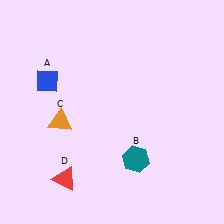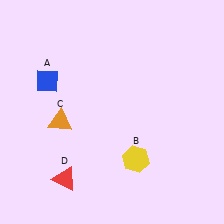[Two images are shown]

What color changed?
The hexagon (B) changed from teal in Image 1 to yellow in Image 2.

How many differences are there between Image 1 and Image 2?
There is 1 difference between the two images.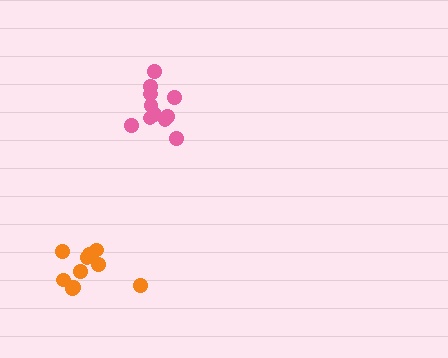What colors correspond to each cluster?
The clusters are colored: pink, orange.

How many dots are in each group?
Group 1: 11 dots, Group 2: 10 dots (21 total).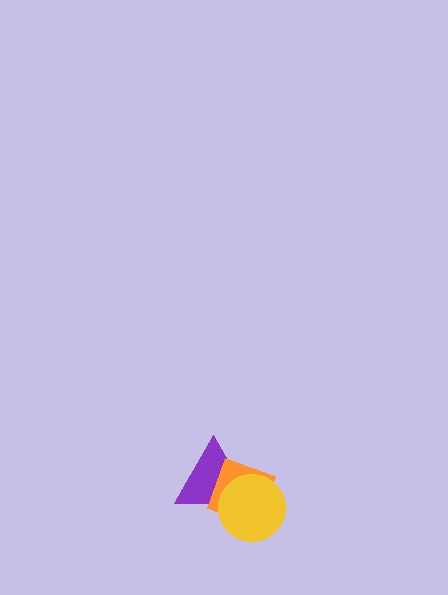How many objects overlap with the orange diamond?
2 objects overlap with the orange diamond.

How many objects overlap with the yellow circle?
2 objects overlap with the yellow circle.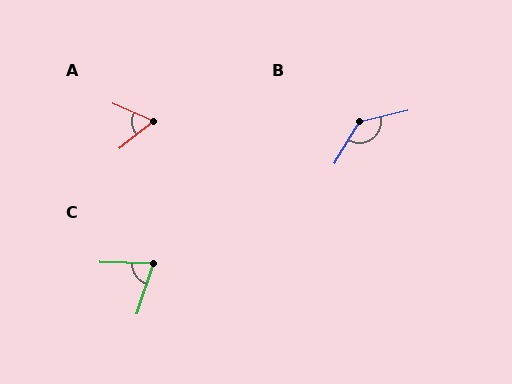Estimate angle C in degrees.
Approximately 73 degrees.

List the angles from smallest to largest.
A (61°), C (73°), B (134°).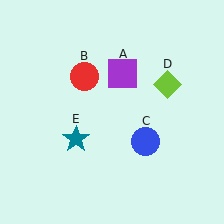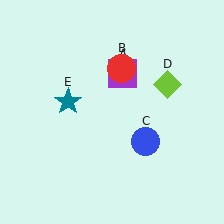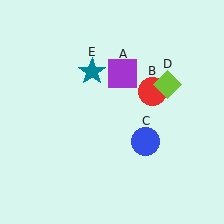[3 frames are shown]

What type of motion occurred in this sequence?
The red circle (object B), teal star (object E) rotated clockwise around the center of the scene.